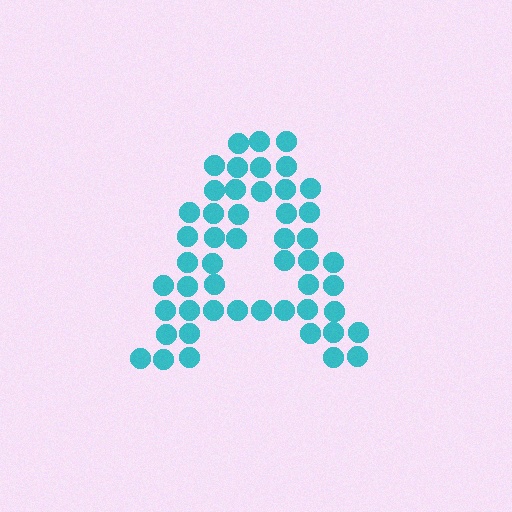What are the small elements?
The small elements are circles.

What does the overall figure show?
The overall figure shows the letter A.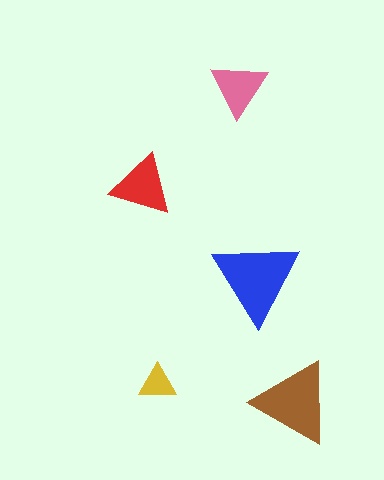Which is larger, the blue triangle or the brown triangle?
The blue one.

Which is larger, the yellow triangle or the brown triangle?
The brown one.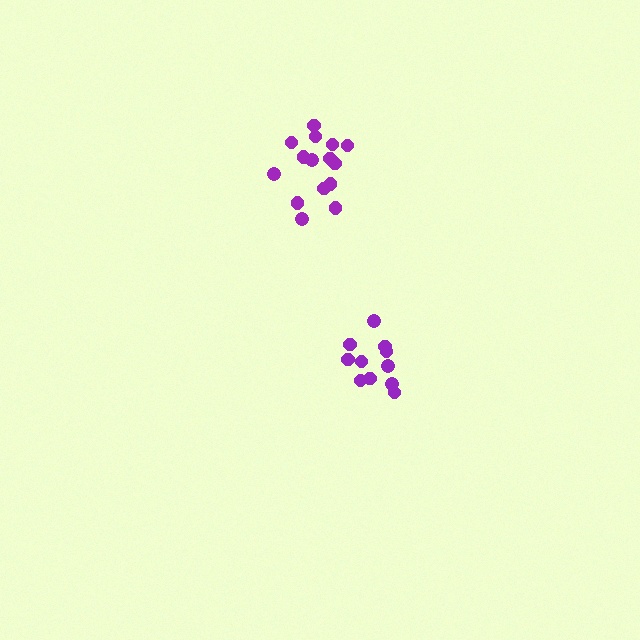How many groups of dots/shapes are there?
There are 2 groups.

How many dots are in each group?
Group 1: 15 dots, Group 2: 11 dots (26 total).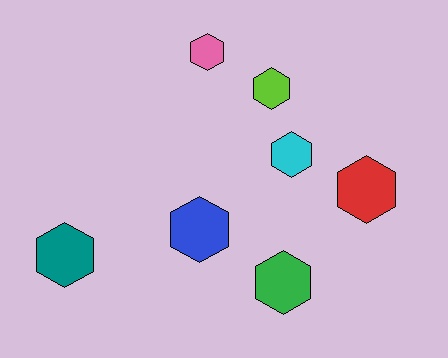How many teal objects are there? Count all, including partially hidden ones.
There is 1 teal object.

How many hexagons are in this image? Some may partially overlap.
There are 7 hexagons.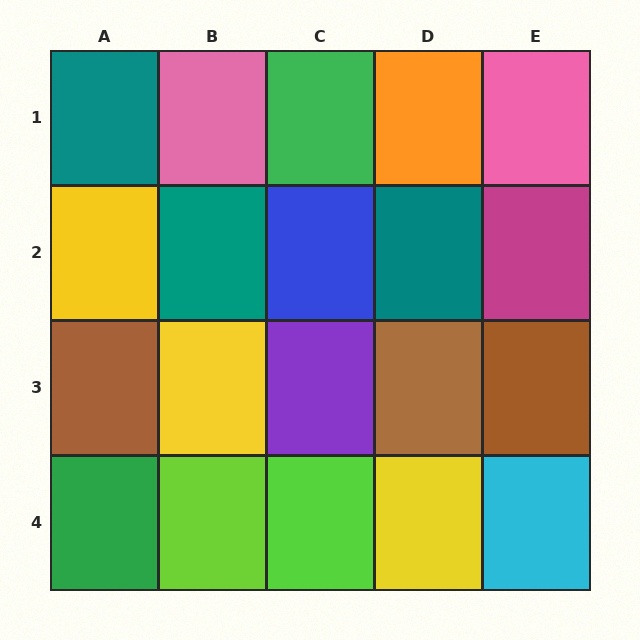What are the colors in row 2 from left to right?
Yellow, teal, blue, teal, magenta.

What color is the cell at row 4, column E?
Cyan.